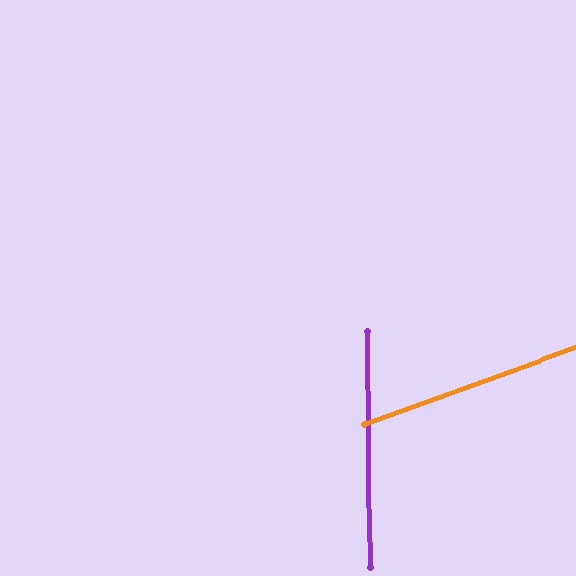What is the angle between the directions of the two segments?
Approximately 70 degrees.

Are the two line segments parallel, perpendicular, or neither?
Neither parallel nor perpendicular — they differ by about 70°.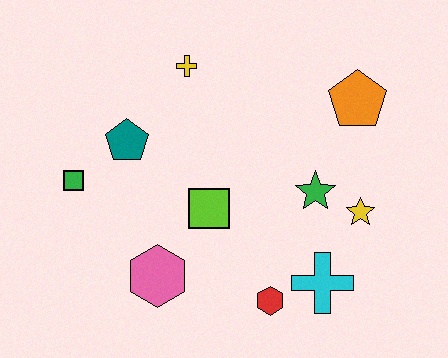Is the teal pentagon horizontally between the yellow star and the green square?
Yes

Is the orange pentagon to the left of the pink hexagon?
No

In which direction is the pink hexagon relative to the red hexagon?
The pink hexagon is to the left of the red hexagon.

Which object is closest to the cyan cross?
The red hexagon is closest to the cyan cross.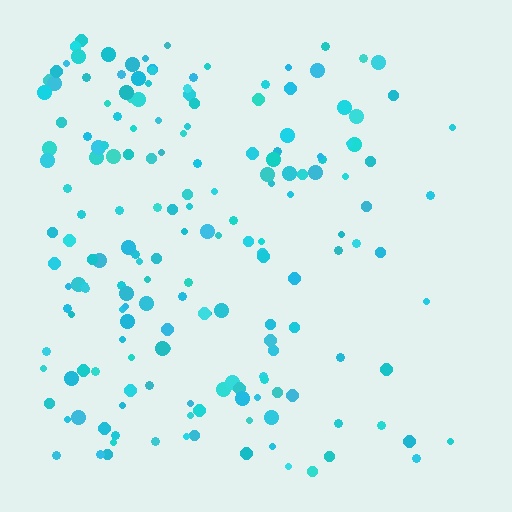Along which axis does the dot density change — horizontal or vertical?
Horizontal.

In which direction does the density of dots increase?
From right to left, with the left side densest.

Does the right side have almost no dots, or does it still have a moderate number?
Still a moderate number, just noticeably fewer than the left.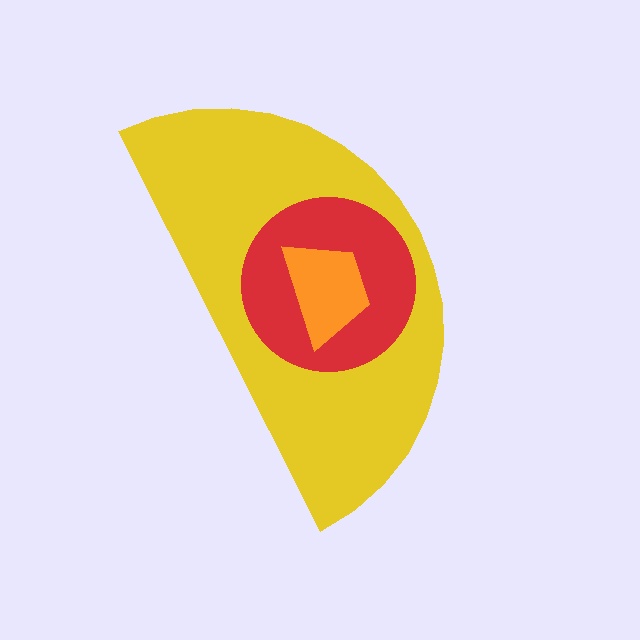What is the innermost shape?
The orange trapezoid.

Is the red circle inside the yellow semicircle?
Yes.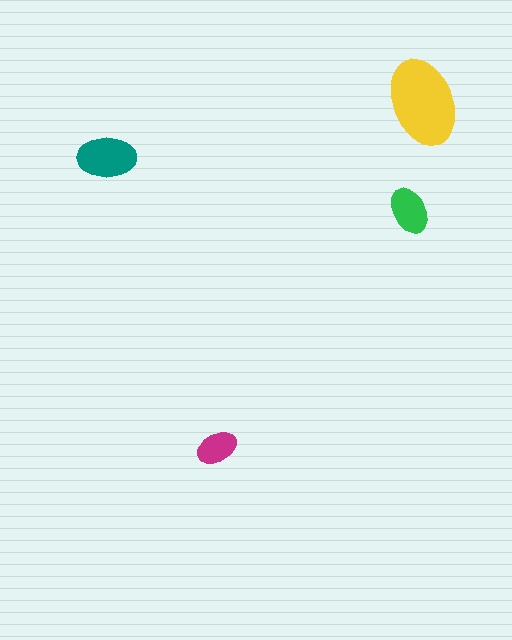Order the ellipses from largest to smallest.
the yellow one, the teal one, the green one, the magenta one.